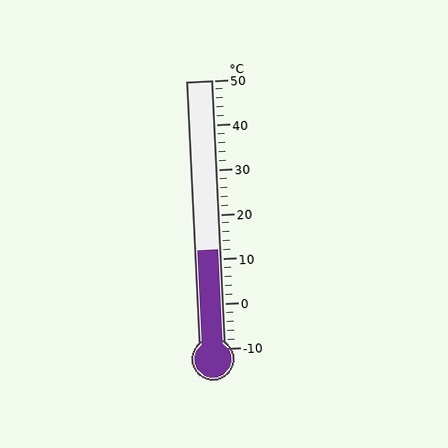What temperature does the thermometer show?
The thermometer shows approximately 12°C.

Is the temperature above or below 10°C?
The temperature is above 10°C.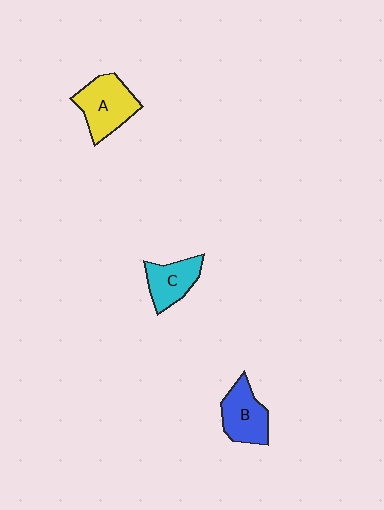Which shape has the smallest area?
Shape C (cyan).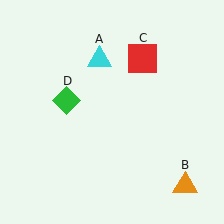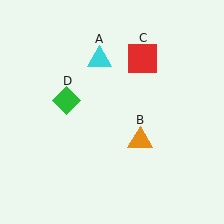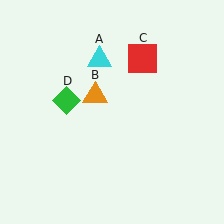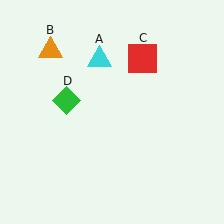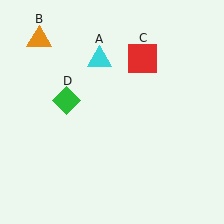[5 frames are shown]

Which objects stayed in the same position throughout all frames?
Cyan triangle (object A) and red square (object C) and green diamond (object D) remained stationary.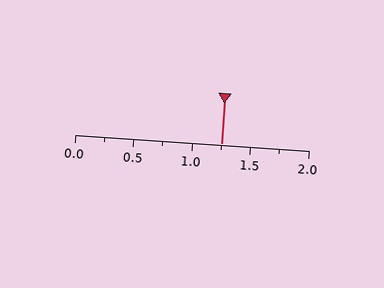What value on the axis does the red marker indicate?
The marker indicates approximately 1.25.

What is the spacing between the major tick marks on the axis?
The major ticks are spaced 0.5 apart.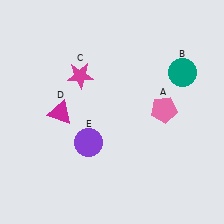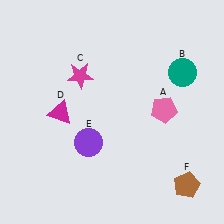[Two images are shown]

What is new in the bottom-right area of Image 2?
A brown pentagon (F) was added in the bottom-right area of Image 2.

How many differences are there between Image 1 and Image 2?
There is 1 difference between the two images.